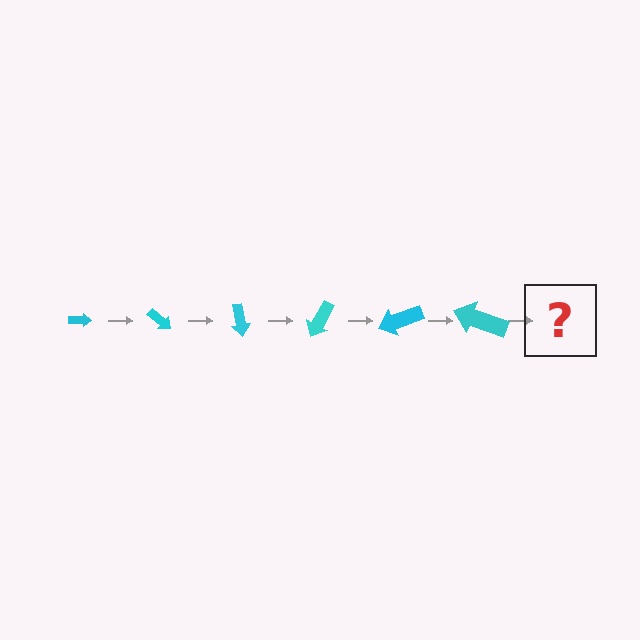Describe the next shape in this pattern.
It should be an arrow, larger than the previous one and rotated 240 degrees from the start.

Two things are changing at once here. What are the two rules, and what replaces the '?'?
The two rules are that the arrow grows larger each step and it rotates 40 degrees each step. The '?' should be an arrow, larger than the previous one and rotated 240 degrees from the start.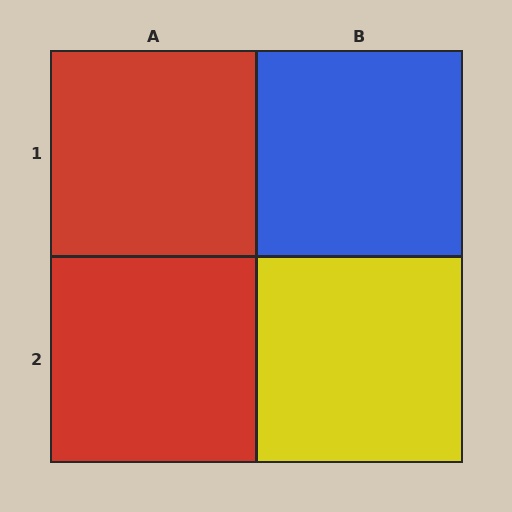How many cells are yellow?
1 cell is yellow.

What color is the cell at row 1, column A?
Red.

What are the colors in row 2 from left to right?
Red, yellow.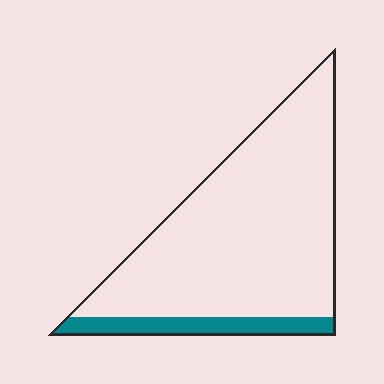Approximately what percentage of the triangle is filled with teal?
Approximately 15%.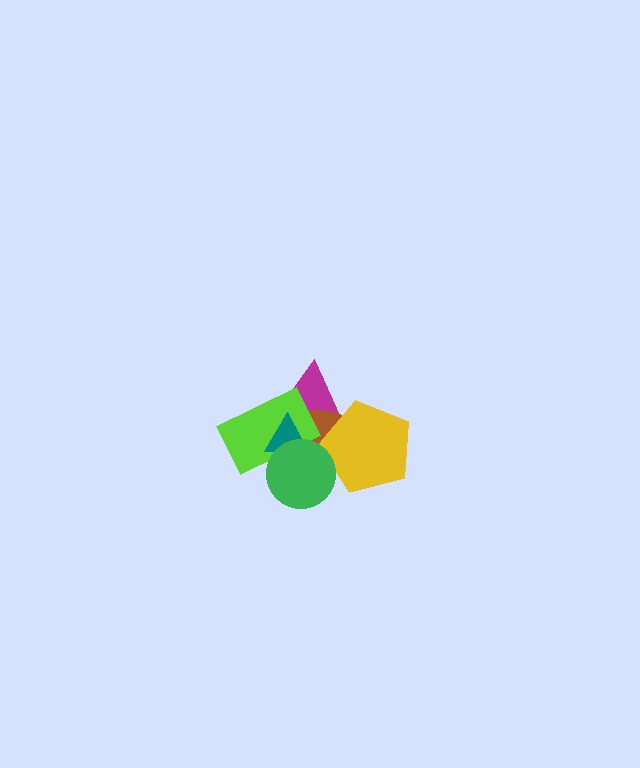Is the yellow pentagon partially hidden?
Yes, it is partially covered by another shape.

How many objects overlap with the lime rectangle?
4 objects overlap with the lime rectangle.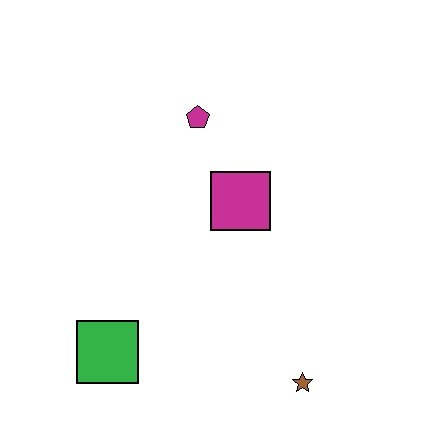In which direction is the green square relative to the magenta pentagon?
The green square is below the magenta pentagon.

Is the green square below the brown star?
No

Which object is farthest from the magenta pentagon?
The brown star is farthest from the magenta pentagon.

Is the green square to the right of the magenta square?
No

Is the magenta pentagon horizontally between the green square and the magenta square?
Yes